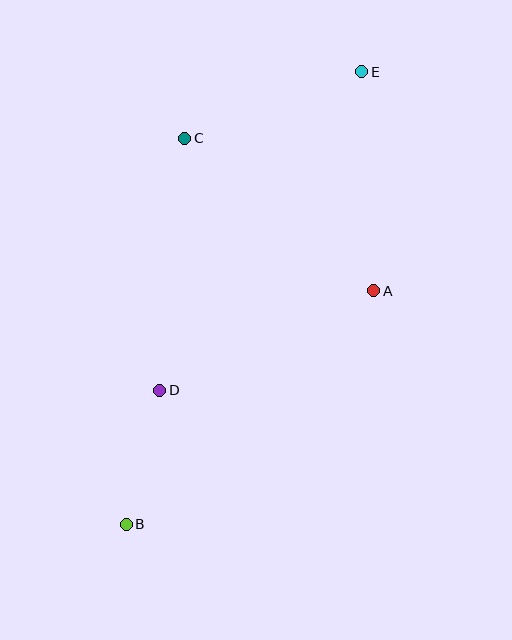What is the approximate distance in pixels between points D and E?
The distance between D and E is approximately 377 pixels.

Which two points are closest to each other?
Points B and D are closest to each other.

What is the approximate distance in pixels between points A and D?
The distance between A and D is approximately 236 pixels.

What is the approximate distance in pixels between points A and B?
The distance between A and B is approximately 340 pixels.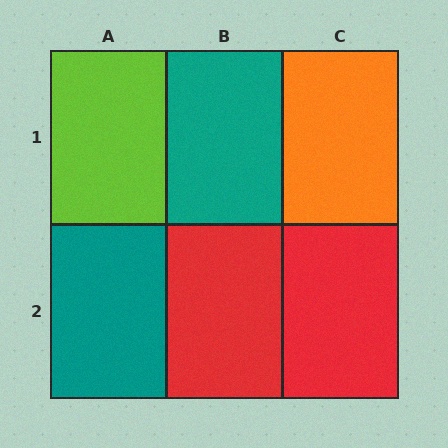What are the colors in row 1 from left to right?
Lime, teal, orange.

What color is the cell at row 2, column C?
Red.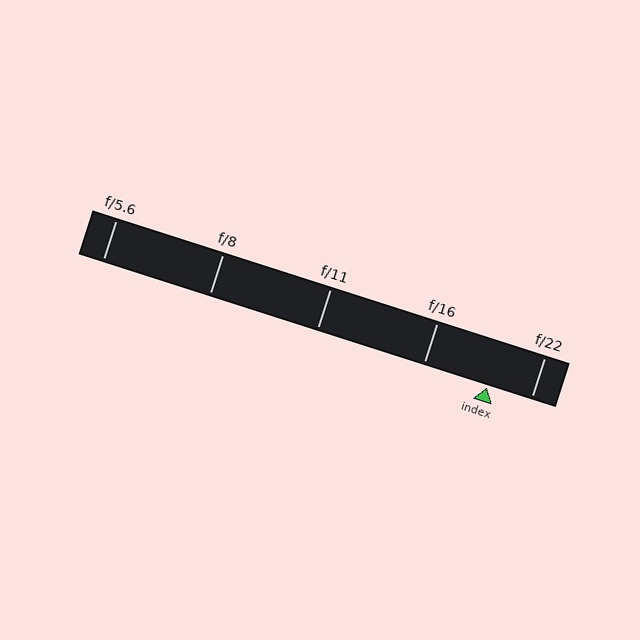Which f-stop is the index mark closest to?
The index mark is closest to f/22.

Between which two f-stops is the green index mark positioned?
The index mark is between f/16 and f/22.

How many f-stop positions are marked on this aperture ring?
There are 5 f-stop positions marked.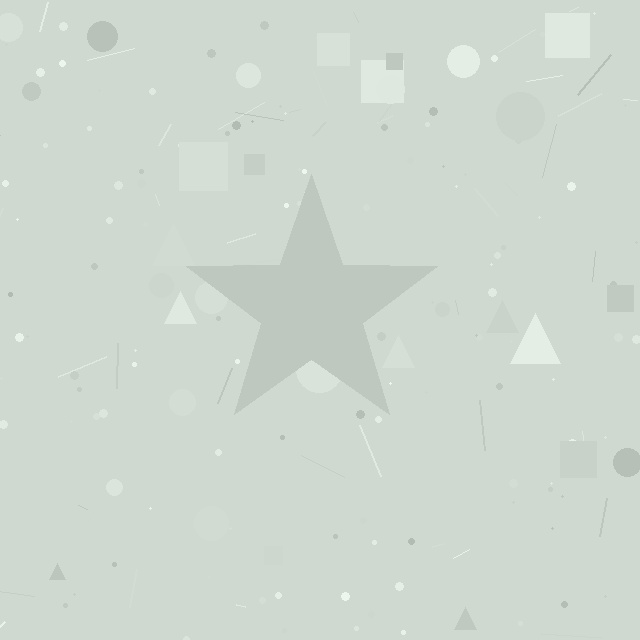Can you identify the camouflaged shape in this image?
The camouflaged shape is a star.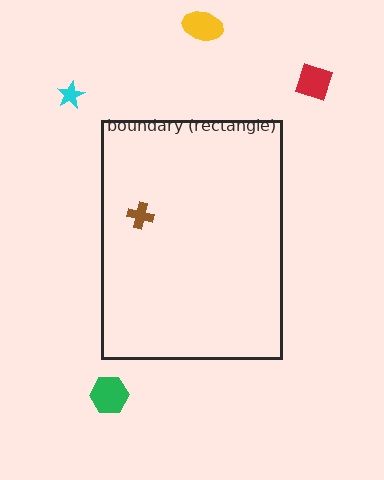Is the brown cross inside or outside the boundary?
Inside.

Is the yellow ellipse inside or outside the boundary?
Outside.